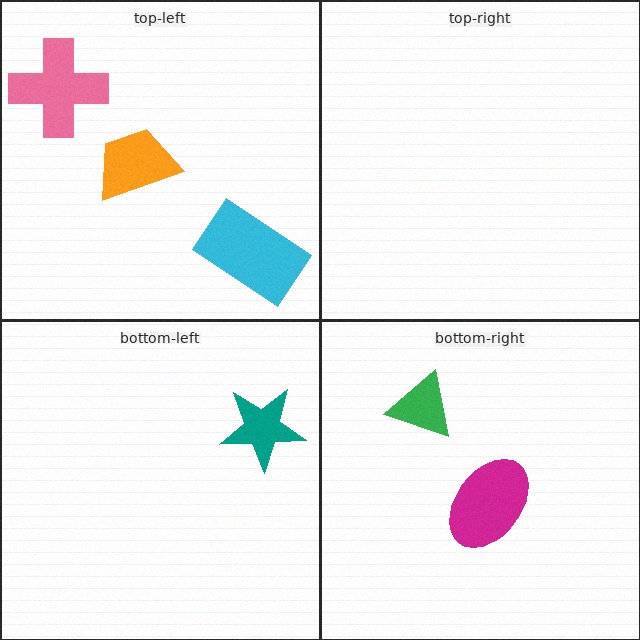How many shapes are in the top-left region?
3.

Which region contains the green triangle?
The bottom-right region.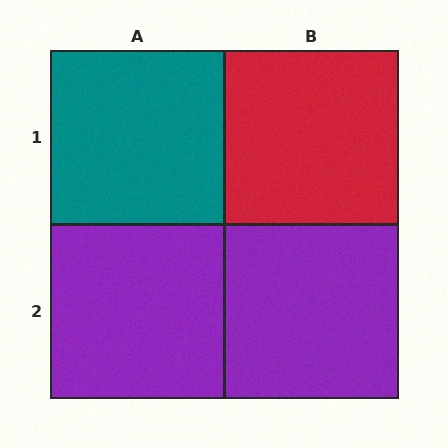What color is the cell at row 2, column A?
Purple.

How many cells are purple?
2 cells are purple.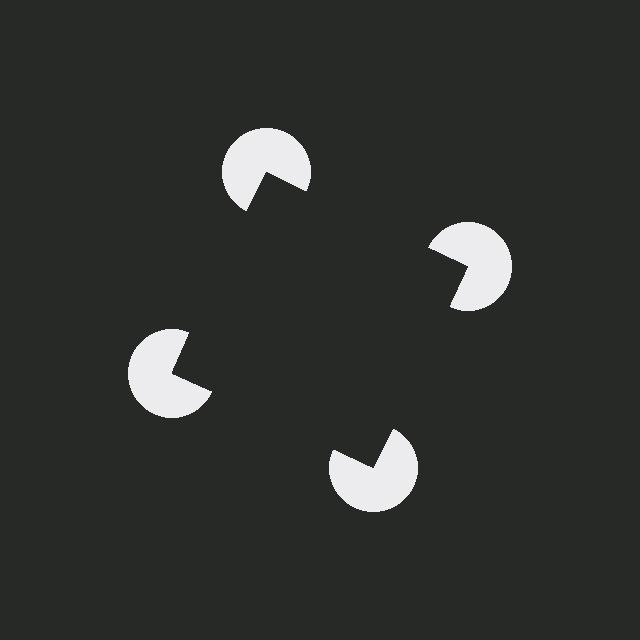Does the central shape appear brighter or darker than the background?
It typically appears slightly darker than the background, even though no actual brightness change is drawn.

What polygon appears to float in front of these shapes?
An illusory square — its edges are inferred from the aligned wedge cuts in the pac-man discs, not physically drawn.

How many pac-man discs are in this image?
There are 4 — one at each vertex of the illusory square.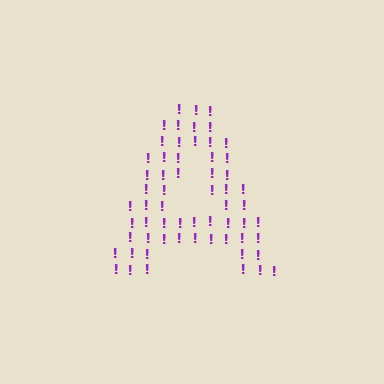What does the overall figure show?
The overall figure shows the letter A.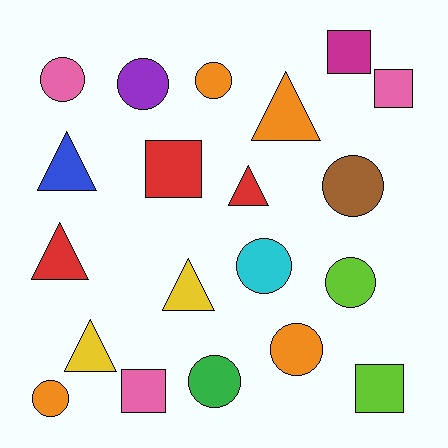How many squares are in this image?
There are 5 squares.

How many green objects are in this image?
There is 1 green object.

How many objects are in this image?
There are 20 objects.